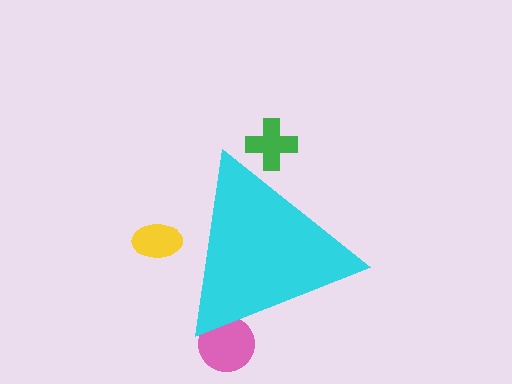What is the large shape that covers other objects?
A cyan triangle.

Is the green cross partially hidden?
Yes, the green cross is partially hidden behind the cyan triangle.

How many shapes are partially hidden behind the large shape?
3 shapes are partially hidden.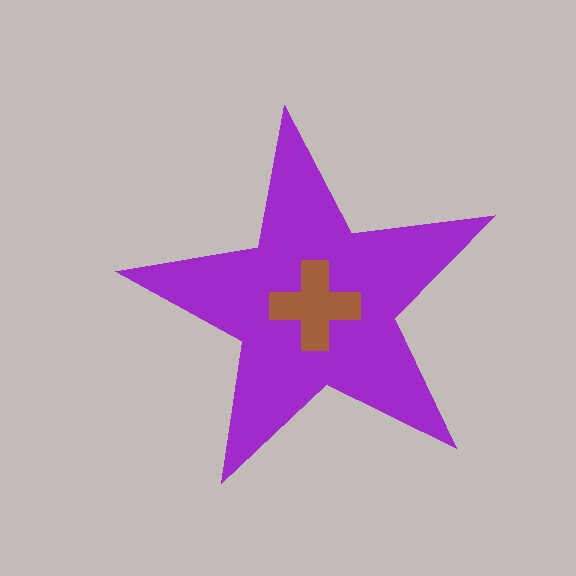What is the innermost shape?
The brown cross.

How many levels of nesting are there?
2.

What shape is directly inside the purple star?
The brown cross.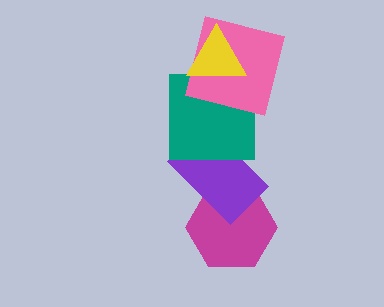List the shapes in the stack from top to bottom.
From top to bottom: the yellow triangle, the pink square, the teal square, the purple rectangle, the magenta hexagon.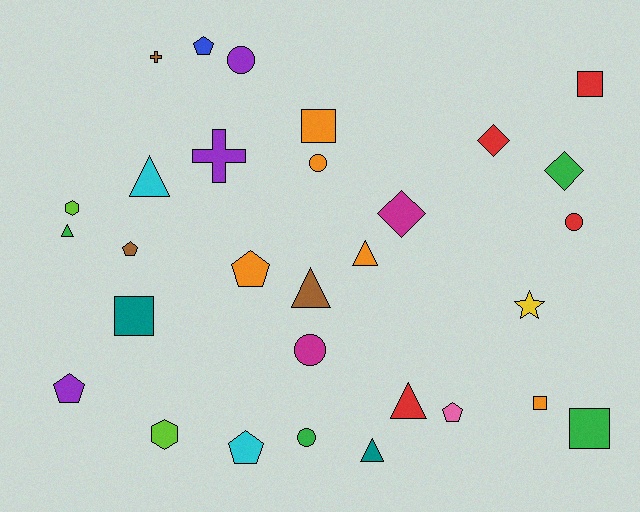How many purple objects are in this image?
There are 3 purple objects.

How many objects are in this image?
There are 30 objects.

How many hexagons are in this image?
There are 2 hexagons.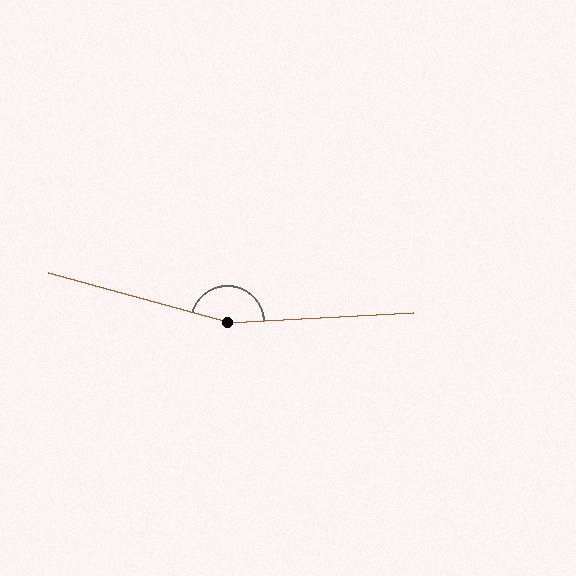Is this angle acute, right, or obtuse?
It is obtuse.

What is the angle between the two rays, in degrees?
Approximately 161 degrees.